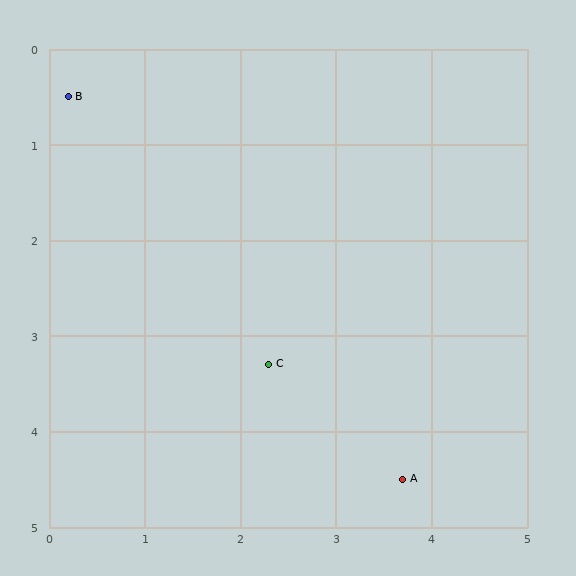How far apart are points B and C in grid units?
Points B and C are about 3.5 grid units apart.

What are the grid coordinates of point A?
Point A is at approximately (3.7, 4.5).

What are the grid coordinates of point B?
Point B is at approximately (0.2, 0.5).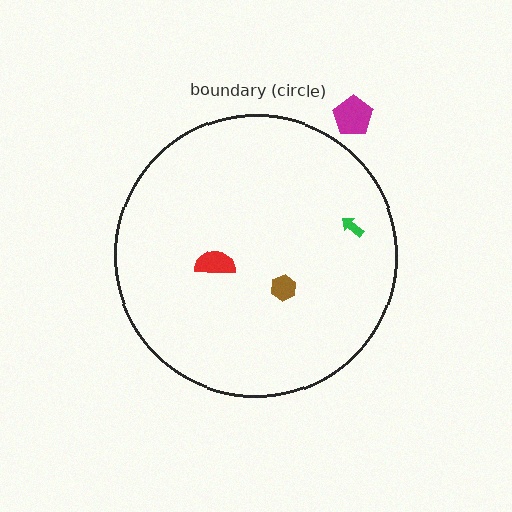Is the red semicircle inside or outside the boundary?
Inside.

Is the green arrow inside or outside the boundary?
Inside.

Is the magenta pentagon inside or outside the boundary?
Outside.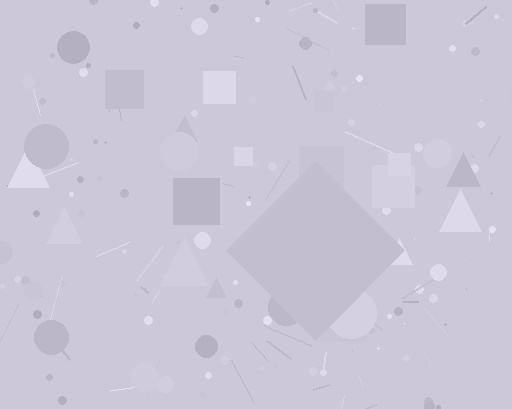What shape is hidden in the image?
A diamond is hidden in the image.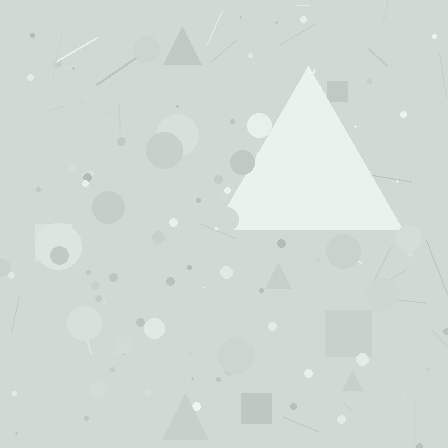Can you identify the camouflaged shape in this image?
The camouflaged shape is a triangle.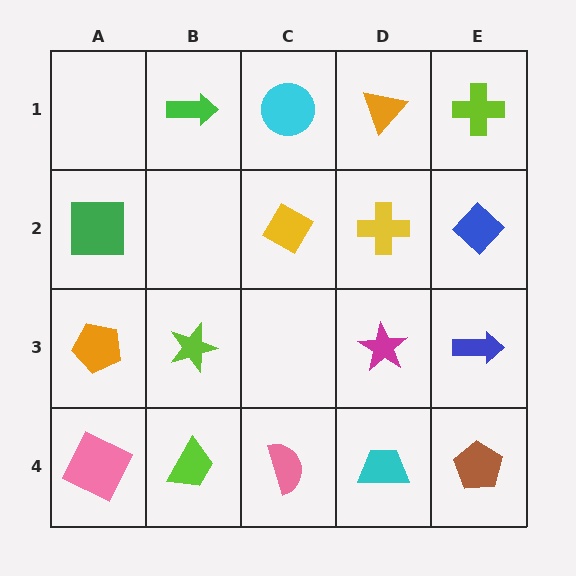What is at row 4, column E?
A brown pentagon.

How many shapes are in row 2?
4 shapes.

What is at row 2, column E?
A blue diamond.